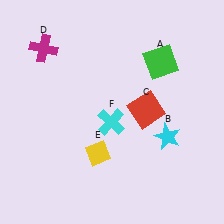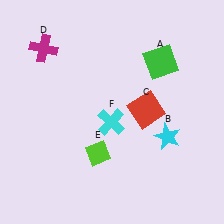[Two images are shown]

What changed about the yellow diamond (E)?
In Image 1, E is yellow. In Image 2, it changed to lime.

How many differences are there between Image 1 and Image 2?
There is 1 difference between the two images.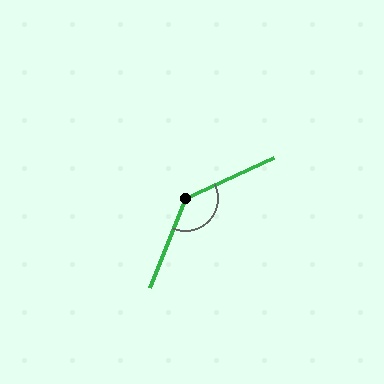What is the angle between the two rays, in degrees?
Approximately 137 degrees.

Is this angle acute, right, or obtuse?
It is obtuse.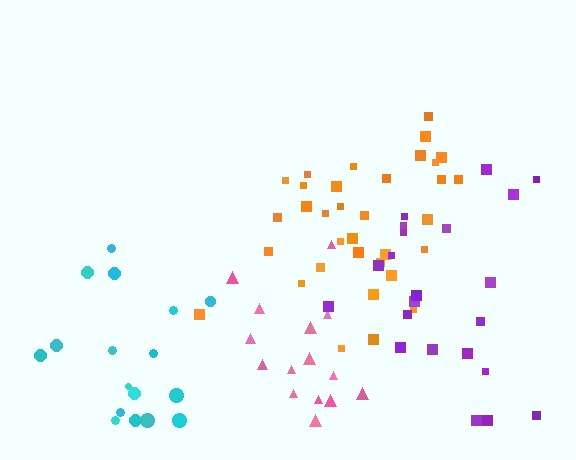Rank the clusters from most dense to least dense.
orange, pink, cyan, purple.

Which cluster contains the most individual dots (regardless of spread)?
Orange (34).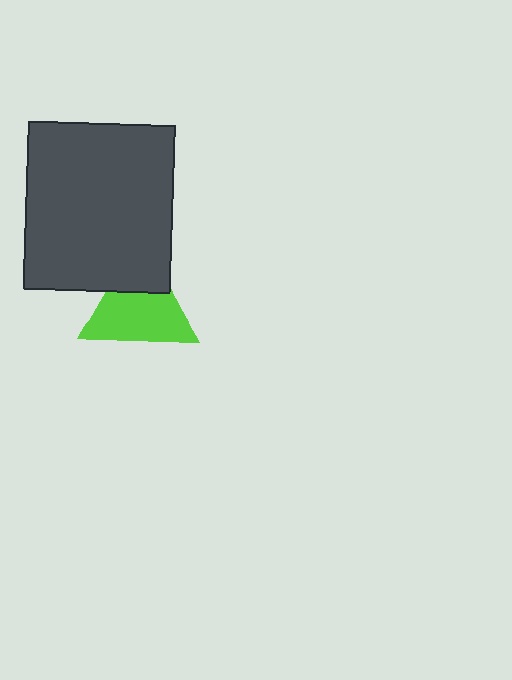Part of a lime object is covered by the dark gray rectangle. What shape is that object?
It is a triangle.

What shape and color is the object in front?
The object in front is a dark gray rectangle.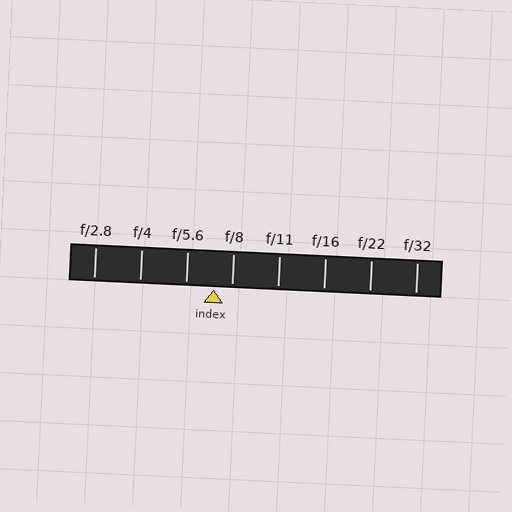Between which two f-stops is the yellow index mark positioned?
The index mark is between f/5.6 and f/8.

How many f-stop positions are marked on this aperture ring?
There are 8 f-stop positions marked.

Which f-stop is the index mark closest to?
The index mark is closest to f/8.